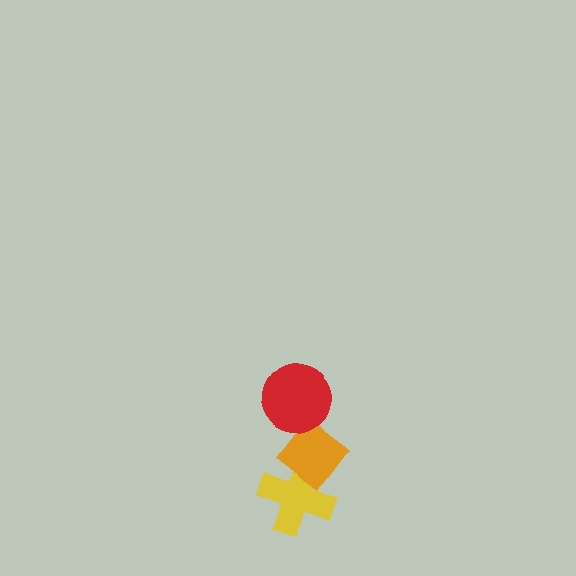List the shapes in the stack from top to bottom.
From top to bottom: the red circle, the orange diamond, the yellow cross.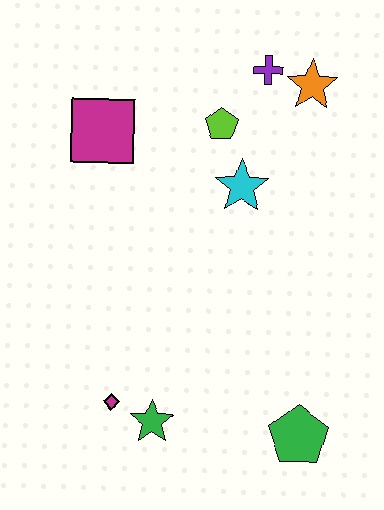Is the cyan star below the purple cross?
Yes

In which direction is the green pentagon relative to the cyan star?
The green pentagon is below the cyan star.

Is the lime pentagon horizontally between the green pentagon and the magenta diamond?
Yes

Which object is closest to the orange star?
The purple cross is closest to the orange star.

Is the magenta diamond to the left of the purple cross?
Yes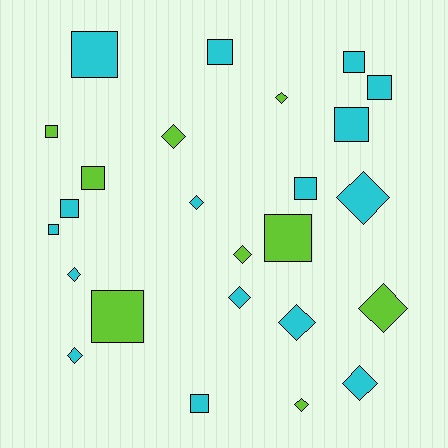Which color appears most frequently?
Cyan, with 16 objects.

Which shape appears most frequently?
Square, with 13 objects.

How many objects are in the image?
There are 25 objects.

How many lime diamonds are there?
There are 5 lime diamonds.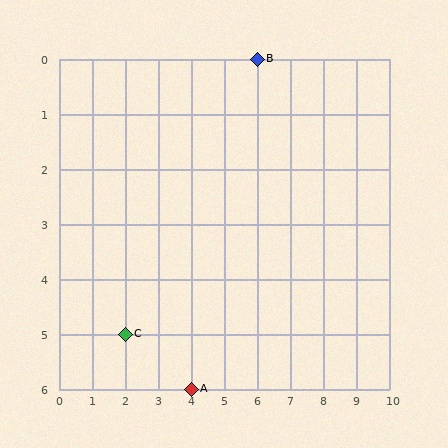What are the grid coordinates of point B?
Point B is at grid coordinates (6, 0).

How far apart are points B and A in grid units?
Points B and A are 2 columns and 6 rows apart (about 6.3 grid units diagonally).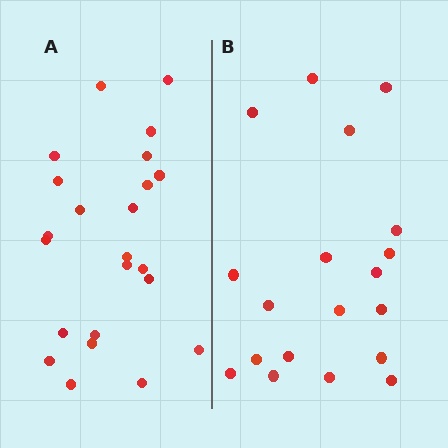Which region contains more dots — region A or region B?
Region A (the left region) has more dots.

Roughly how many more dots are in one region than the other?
Region A has about 4 more dots than region B.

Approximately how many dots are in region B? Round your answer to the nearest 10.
About 20 dots. (The exact count is 19, which rounds to 20.)